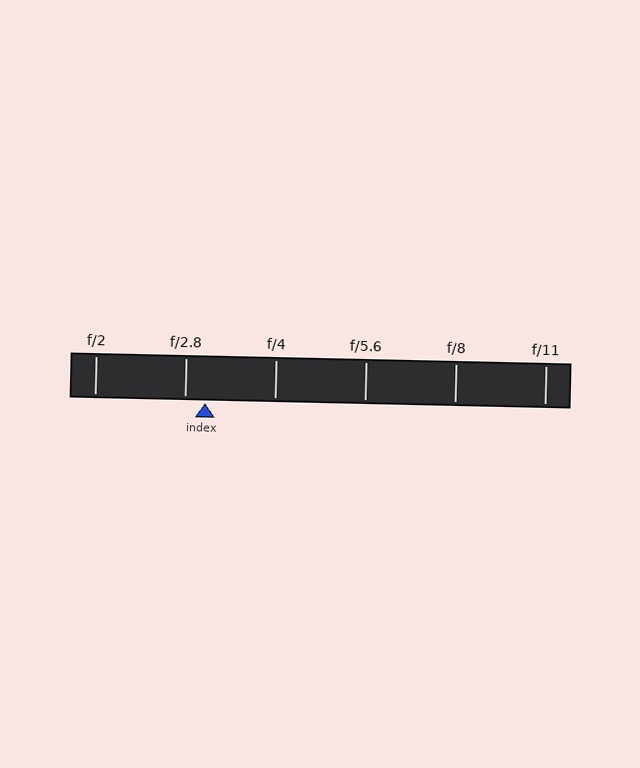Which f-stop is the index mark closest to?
The index mark is closest to f/2.8.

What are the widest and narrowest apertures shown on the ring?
The widest aperture shown is f/2 and the narrowest is f/11.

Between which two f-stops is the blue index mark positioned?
The index mark is between f/2.8 and f/4.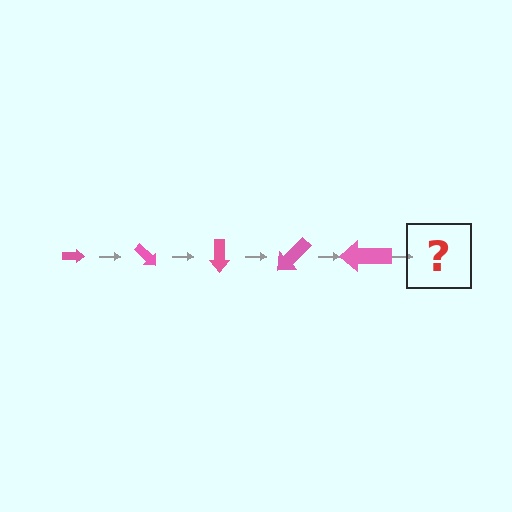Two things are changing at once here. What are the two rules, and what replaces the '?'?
The two rules are that the arrow grows larger each step and it rotates 45 degrees each step. The '?' should be an arrow, larger than the previous one and rotated 225 degrees from the start.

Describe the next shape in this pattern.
It should be an arrow, larger than the previous one and rotated 225 degrees from the start.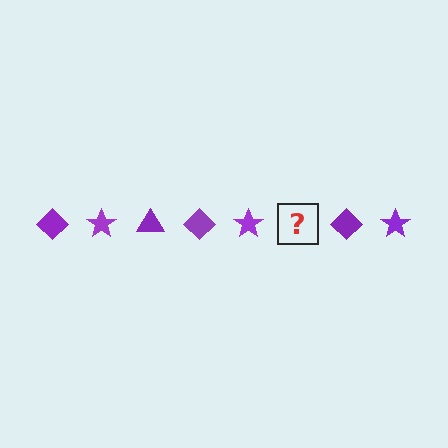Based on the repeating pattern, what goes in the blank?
The blank should be a purple triangle.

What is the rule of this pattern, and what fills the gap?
The rule is that the pattern cycles through diamond, star, triangle shapes in purple. The gap should be filled with a purple triangle.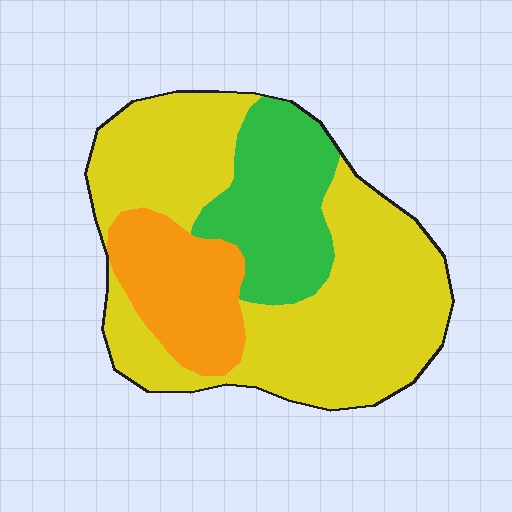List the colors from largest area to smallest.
From largest to smallest: yellow, green, orange.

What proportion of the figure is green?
Green covers around 20% of the figure.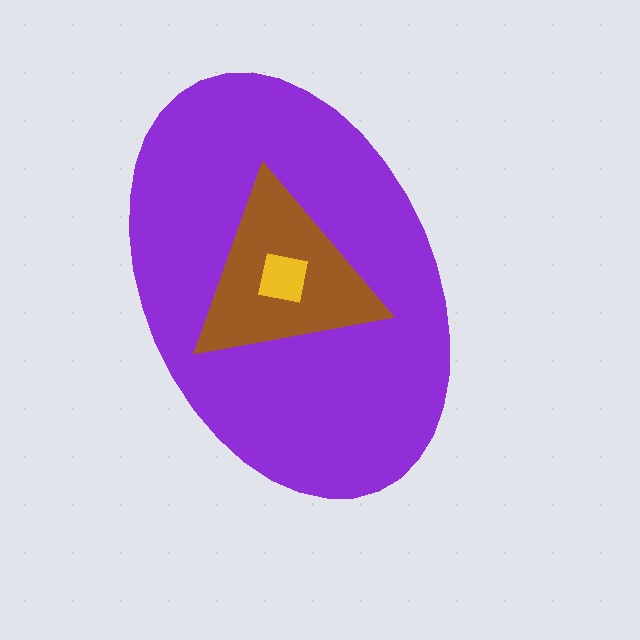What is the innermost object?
The yellow square.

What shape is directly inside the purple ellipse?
The brown triangle.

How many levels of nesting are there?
3.